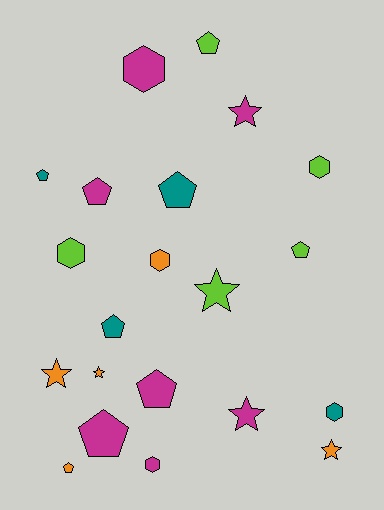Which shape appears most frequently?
Pentagon, with 9 objects.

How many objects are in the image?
There are 21 objects.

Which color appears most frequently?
Magenta, with 7 objects.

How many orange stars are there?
There are 3 orange stars.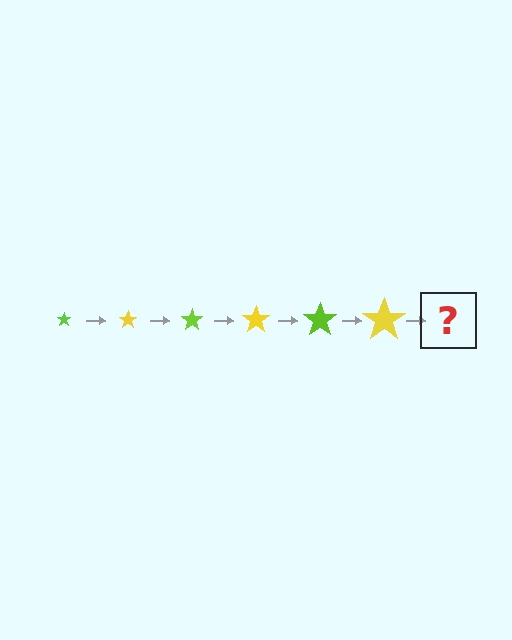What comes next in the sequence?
The next element should be a lime star, larger than the previous one.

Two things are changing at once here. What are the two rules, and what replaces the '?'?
The two rules are that the star grows larger each step and the color cycles through lime and yellow. The '?' should be a lime star, larger than the previous one.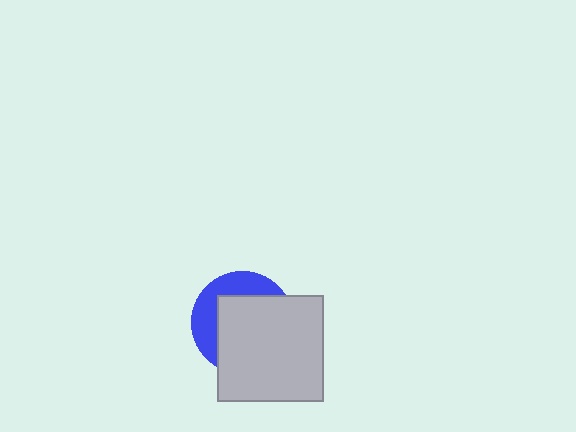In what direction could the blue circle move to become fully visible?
The blue circle could move toward the upper-left. That would shift it out from behind the light gray square entirely.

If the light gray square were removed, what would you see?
You would see the complete blue circle.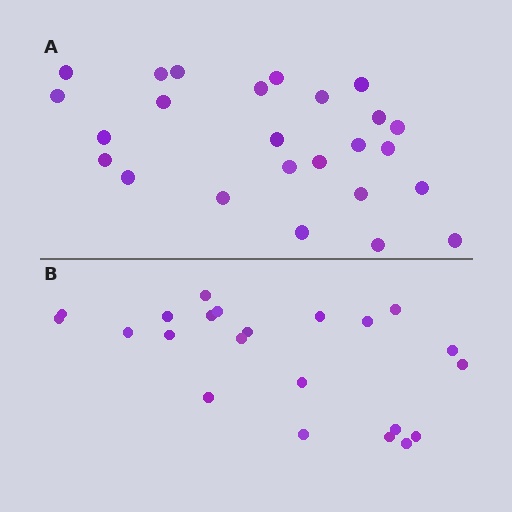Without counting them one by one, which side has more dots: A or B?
Region A (the top region) has more dots.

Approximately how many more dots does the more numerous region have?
Region A has just a few more — roughly 2 or 3 more dots than region B.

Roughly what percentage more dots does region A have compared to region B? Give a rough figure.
About 15% more.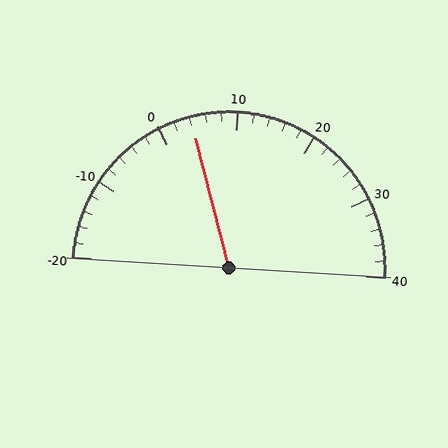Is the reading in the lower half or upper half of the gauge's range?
The reading is in the lower half of the range (-20 to 40).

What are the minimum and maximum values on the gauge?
The gauge ranges from -20 to 40.